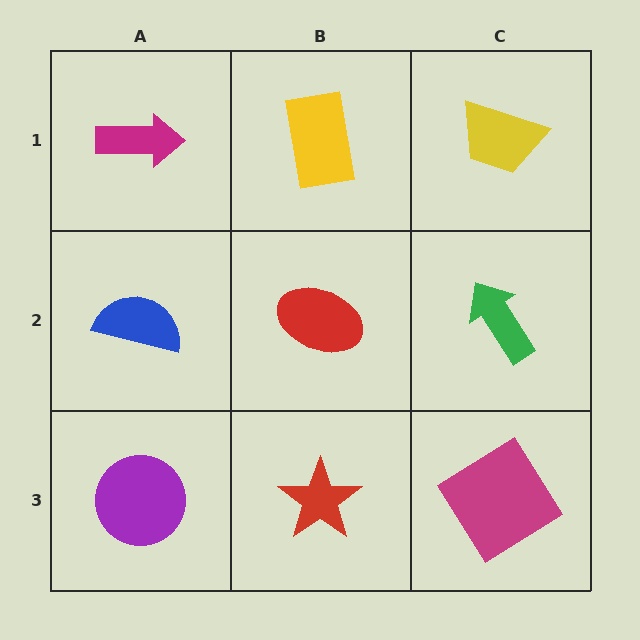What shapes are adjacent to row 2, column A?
A magenta arrow (row 1, column A), a purple circle (row 3, column A), a red ellipse (row 2, column B).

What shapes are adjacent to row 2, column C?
A yellow trapezoid (row 1, column C), a magenta diamond (row 3, column C), a red ellipse (row 2, column B).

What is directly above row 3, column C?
A green arrow.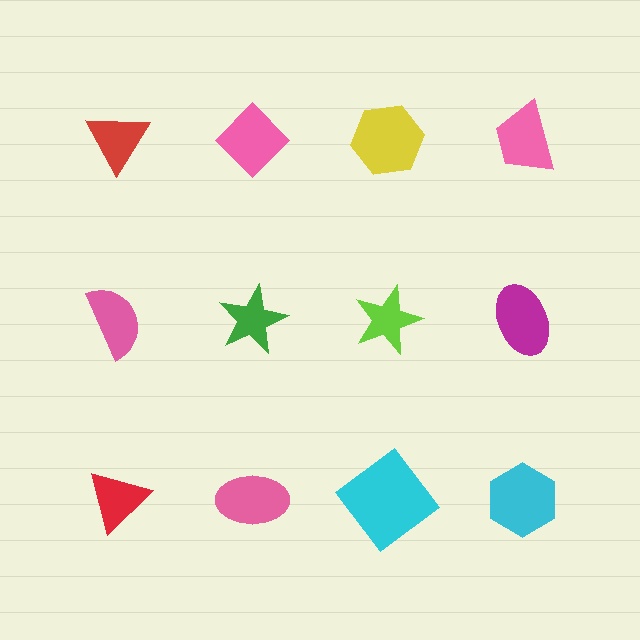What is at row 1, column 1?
A red triangle.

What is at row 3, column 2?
A pink ellipse.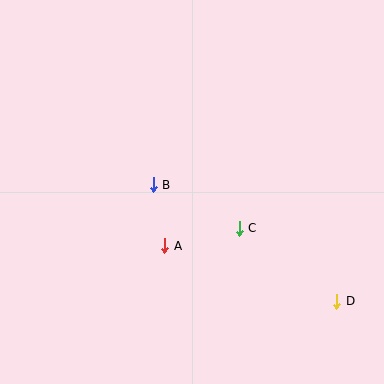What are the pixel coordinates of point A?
Point A is at (165, 246).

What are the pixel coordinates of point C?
Point C is at (239, 228).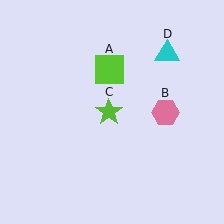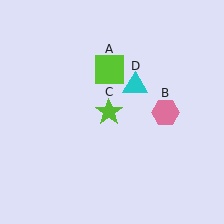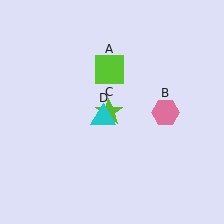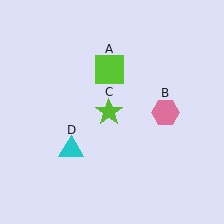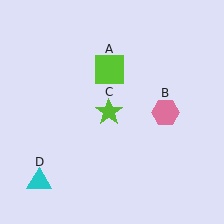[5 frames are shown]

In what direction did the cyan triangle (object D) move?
The cyan triangle (object D) moved down and to the left.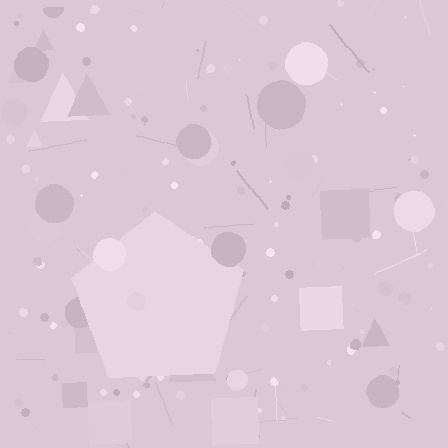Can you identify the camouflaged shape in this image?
The camouflaged shape is a pentagon.